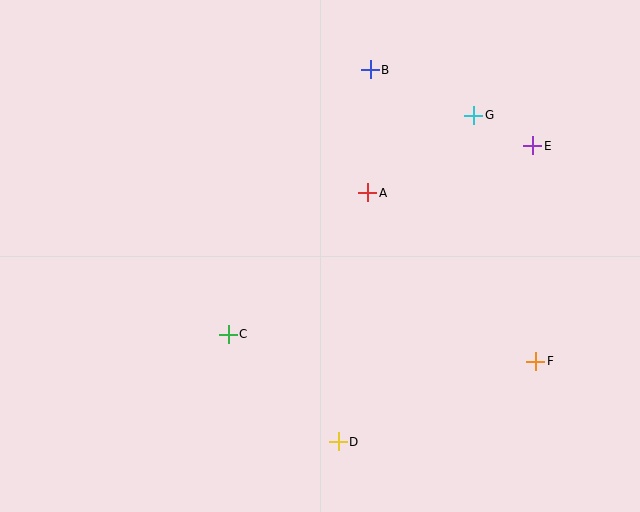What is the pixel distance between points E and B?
The distance between E and B is 180 pixels.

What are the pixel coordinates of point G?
Point G is at (474, 115).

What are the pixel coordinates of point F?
Point F is at (536, 361).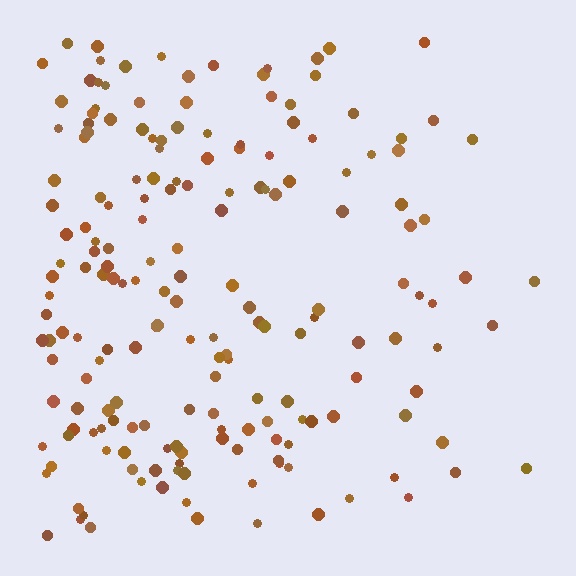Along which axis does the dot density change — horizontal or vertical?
Horizontal.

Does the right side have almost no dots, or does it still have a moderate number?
Still a moderate number, just noticeably fewer than the left.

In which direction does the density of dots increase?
From right to left, with the left side densest.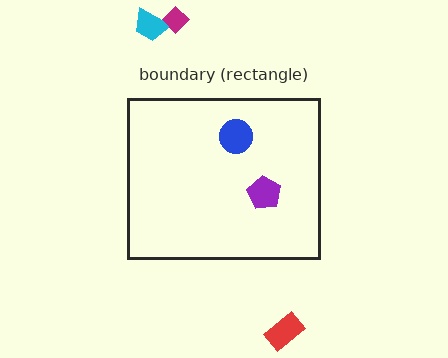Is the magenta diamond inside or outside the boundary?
Outside.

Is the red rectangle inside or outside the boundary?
Outside.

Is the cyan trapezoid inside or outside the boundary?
Outside.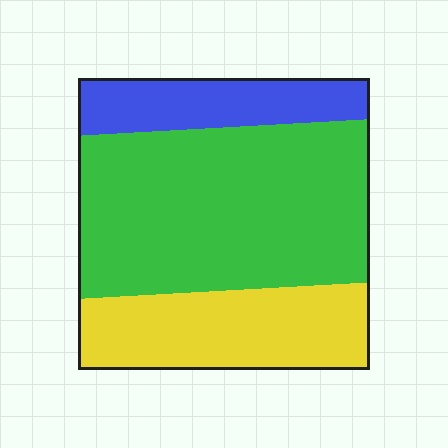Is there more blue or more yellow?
Yellow.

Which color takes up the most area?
Green, at roughly 55%.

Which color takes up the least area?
Blue, at roughly 15%.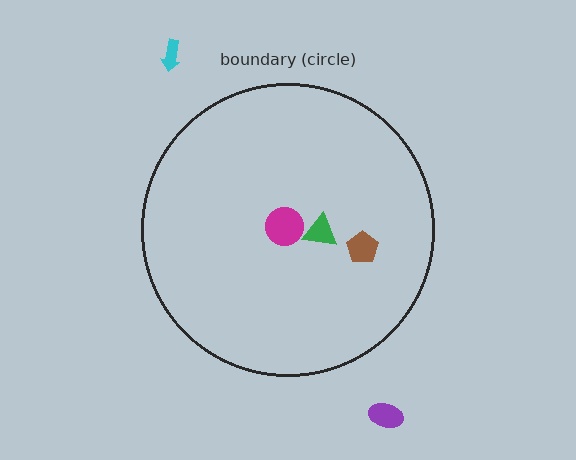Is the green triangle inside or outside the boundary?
Inside.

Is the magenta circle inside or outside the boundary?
Inside.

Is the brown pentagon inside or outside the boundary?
Inside.